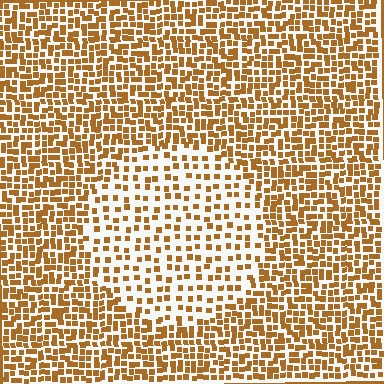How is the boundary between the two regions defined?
The boundary is defined by a change in element density (approximately 2.1x ratio). All elements are the same color, size, and shape.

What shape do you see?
I see a circle.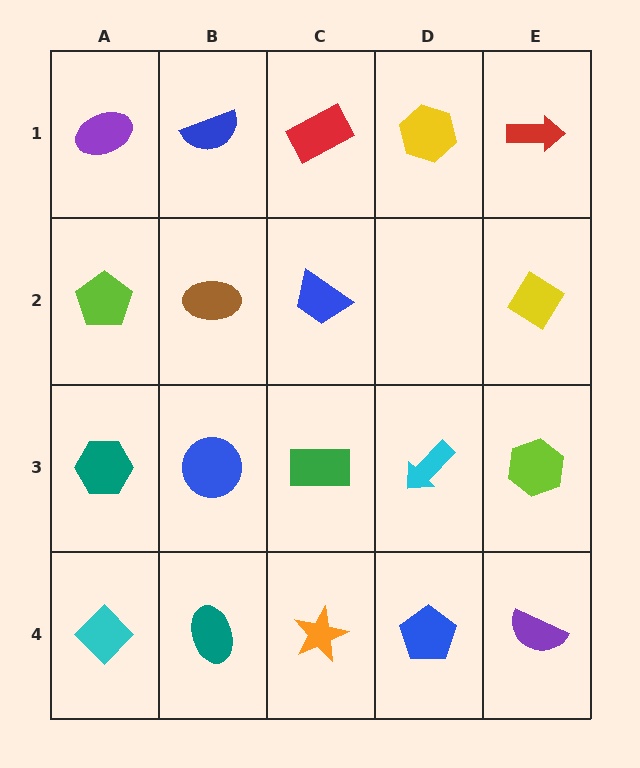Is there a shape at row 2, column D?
No, that cell is empty.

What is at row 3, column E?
A lime hexagon.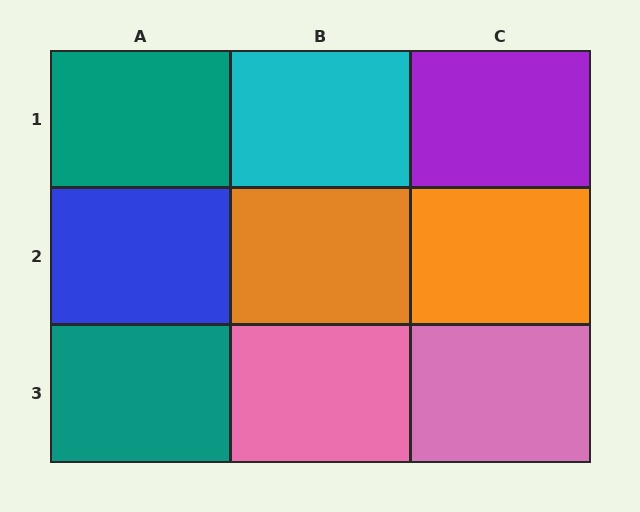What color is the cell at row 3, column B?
Pink.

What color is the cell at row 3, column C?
Pink.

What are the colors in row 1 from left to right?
Teal, cyan, purple.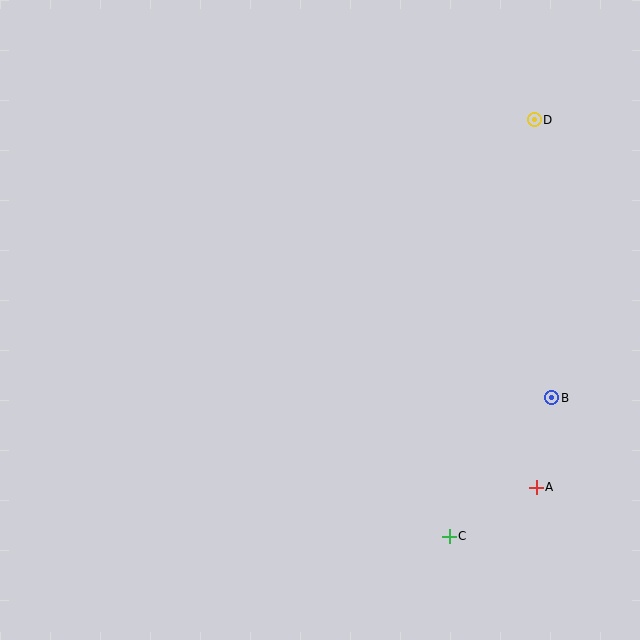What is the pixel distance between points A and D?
The distance between A and D is 367 pixels.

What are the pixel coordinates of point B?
Point B is at (552, 398).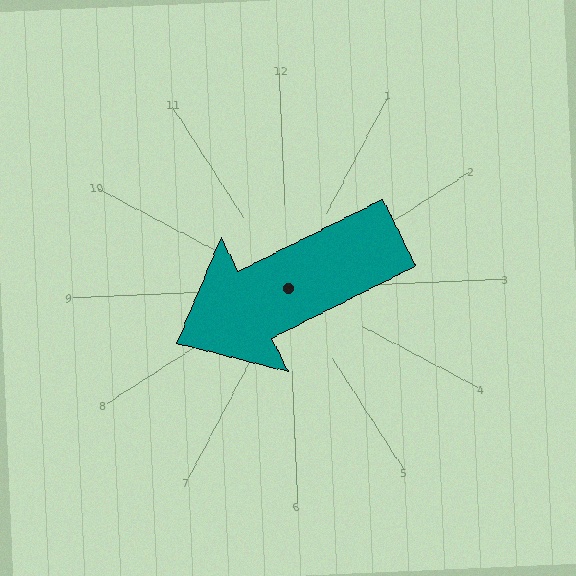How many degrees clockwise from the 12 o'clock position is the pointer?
Approximately 246 degrees.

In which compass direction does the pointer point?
Southwest.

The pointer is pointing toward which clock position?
Roughly 8 o'clock.